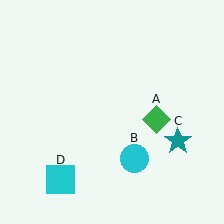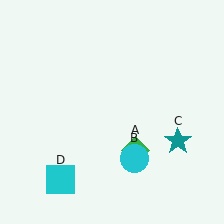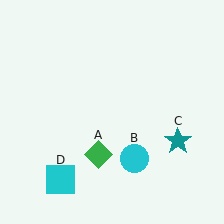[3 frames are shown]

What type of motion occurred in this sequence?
The green diamond (object A) rotated clockwise around the center of the scene.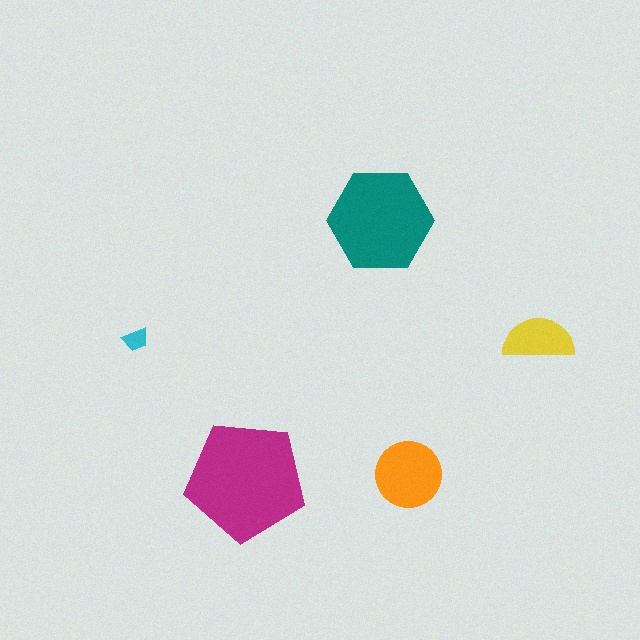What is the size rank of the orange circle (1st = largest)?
3rd.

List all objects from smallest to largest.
The cyan trapezoid, the yellow semicircle, the orange circle, the teal hexagon, the magenta pentagon.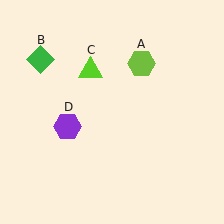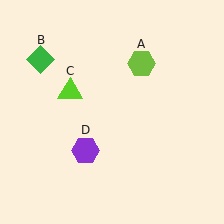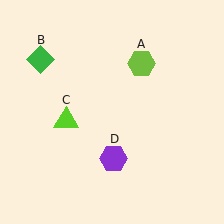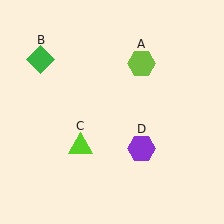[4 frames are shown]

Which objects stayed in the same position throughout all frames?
Lime hexagon (object A) and green diamond (object B) remained stationary.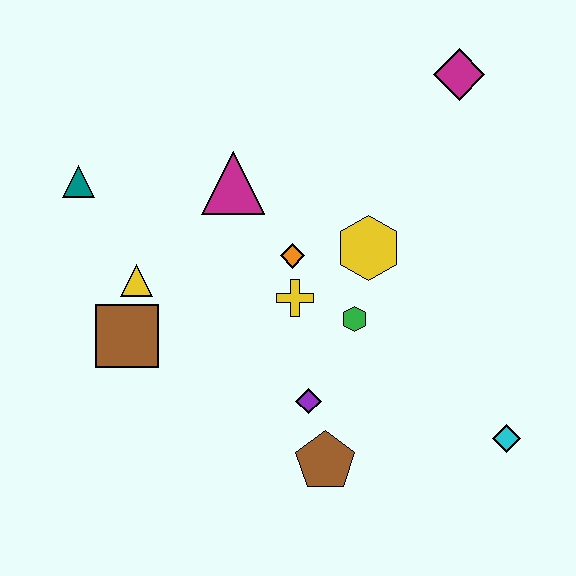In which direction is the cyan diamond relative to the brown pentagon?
The cyan diamond is to the right of the brown pentagon.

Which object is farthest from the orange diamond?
The cyan diamond is farthest from the orange diamond.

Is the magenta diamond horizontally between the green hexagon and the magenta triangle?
No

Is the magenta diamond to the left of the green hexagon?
No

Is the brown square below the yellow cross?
Yes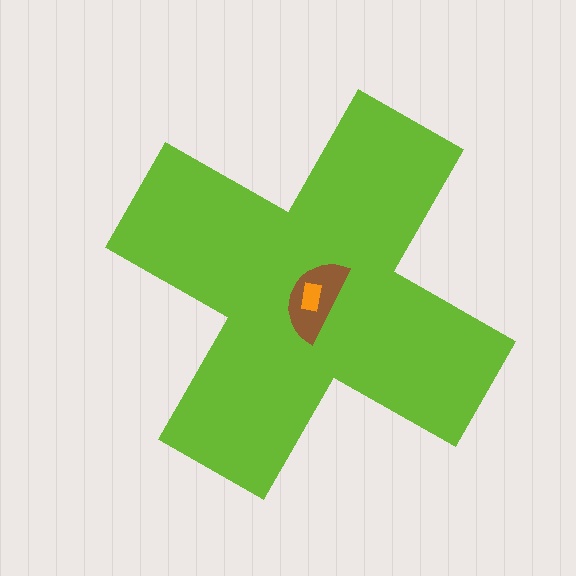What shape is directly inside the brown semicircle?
The orange rectangle.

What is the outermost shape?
The lime cross.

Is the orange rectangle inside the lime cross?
Yes.